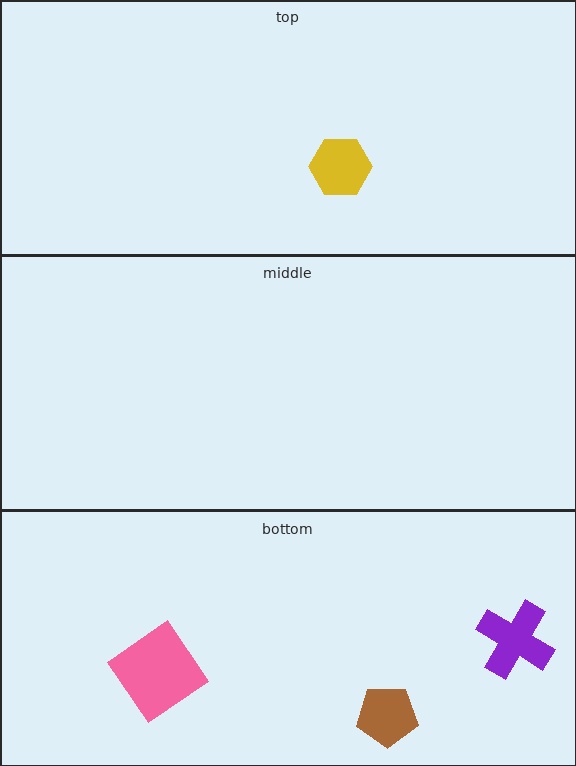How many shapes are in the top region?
1.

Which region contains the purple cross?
The bottom region.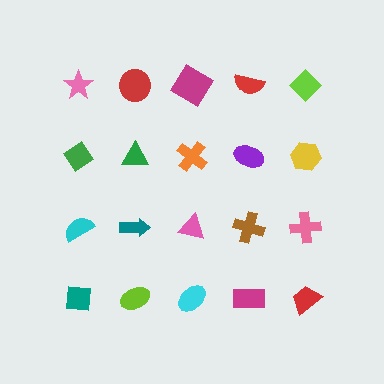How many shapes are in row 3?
5 shapes.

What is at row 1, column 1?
A pink star.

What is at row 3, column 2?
A teal arrow.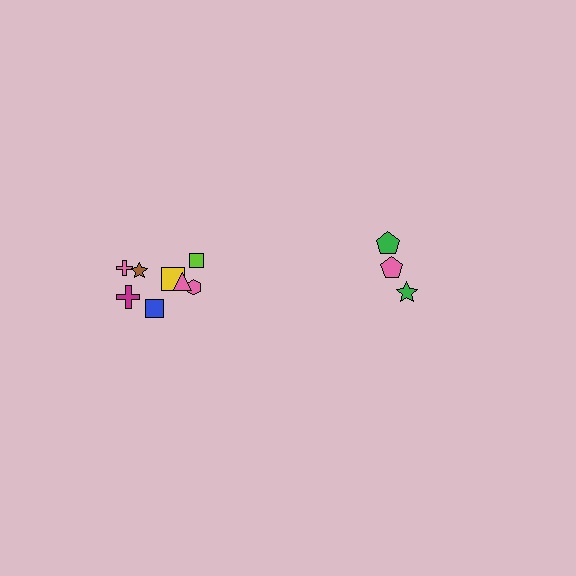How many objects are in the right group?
There are 3 objects.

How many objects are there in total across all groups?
There are 11 objects.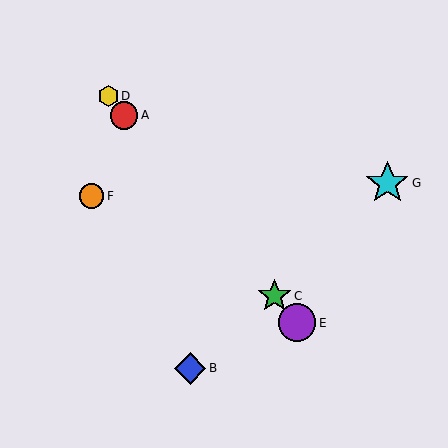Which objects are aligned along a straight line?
Objects A, C, D, E are aligned along a straight line.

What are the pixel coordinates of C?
Object C is at (275, 296).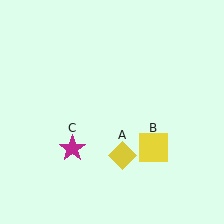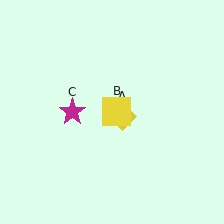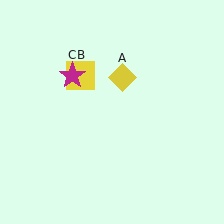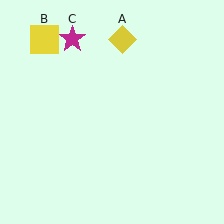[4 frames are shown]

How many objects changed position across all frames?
3 objects changed position: yellow diamond (object A), yellow square (object B), magenta star (object C).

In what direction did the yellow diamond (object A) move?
The yellow diamond (object A) moved up.